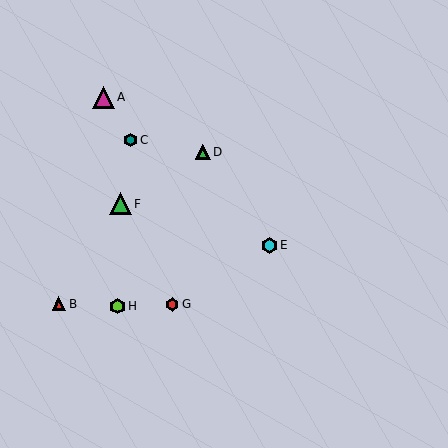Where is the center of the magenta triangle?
The center of the magenta triangle is at (103, 97).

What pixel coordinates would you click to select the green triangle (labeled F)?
Click at (120, 204) to select the green triangle F.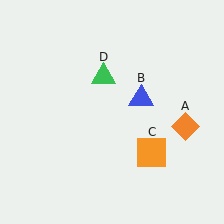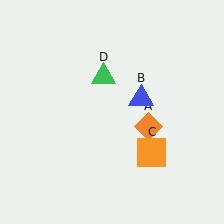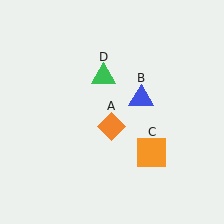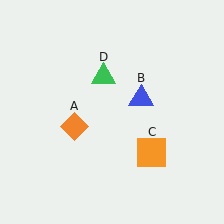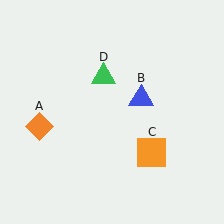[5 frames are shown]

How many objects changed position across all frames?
1 object changed position: orange diamond (object A).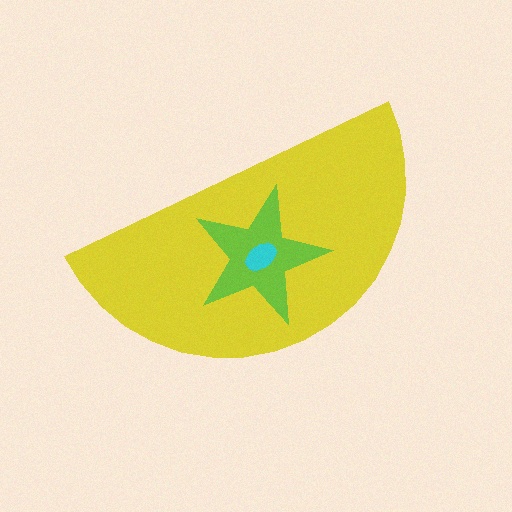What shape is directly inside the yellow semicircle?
The lime star.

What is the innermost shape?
The cyan ellipse.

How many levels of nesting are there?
3.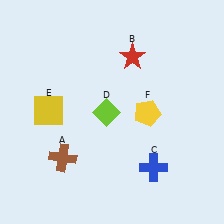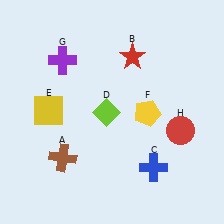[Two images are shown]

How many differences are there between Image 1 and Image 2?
There are 2 differences between the two images.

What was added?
A purple cross (G), a red circle (H) were added in Image 2.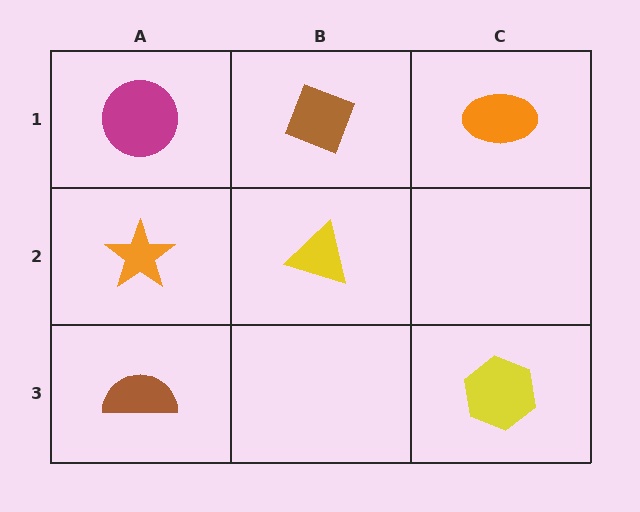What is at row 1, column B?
A brown diamond.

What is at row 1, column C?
An orange ellipse.